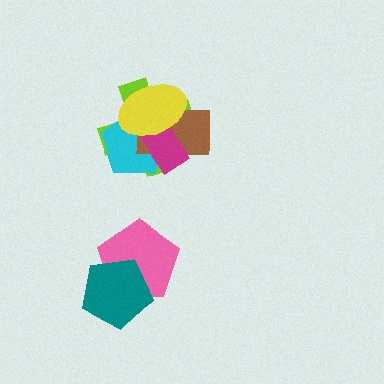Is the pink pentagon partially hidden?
Yes, it is partially covered by another shape.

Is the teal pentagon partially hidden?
No, no other shape covers it.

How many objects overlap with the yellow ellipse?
4 objects overlap with the yellow ellipse.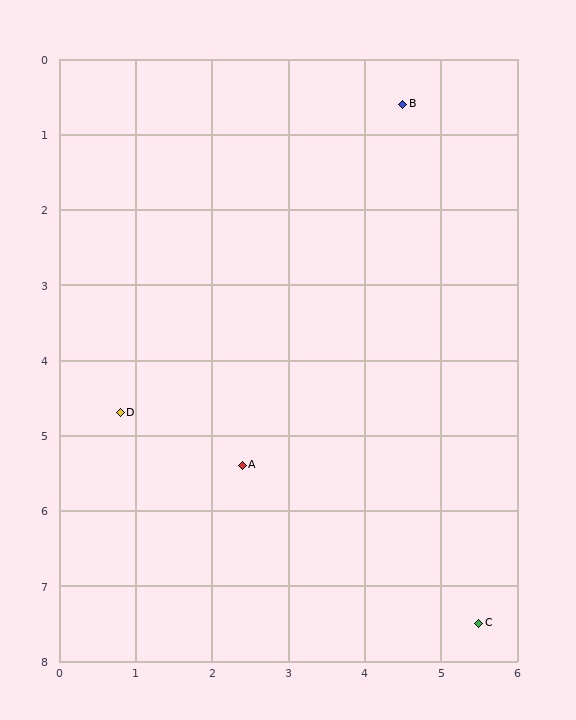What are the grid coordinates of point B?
Point B is at approximately (4.5, 0.6).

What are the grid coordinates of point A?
Point A is at approximately (2.4, 5.4).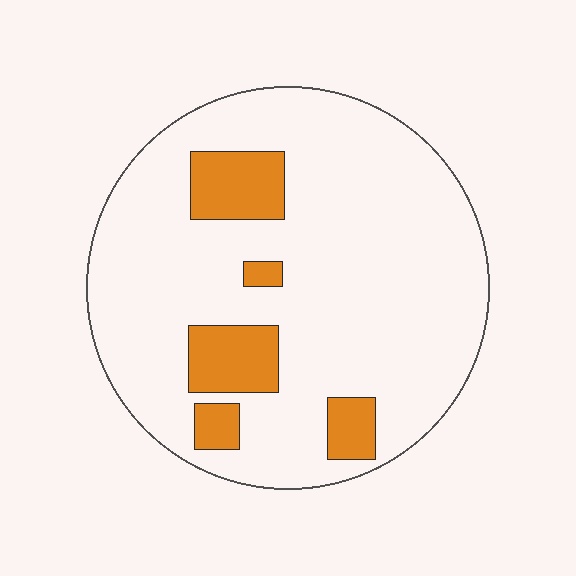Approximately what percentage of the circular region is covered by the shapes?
Approximately 15%.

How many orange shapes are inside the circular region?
5.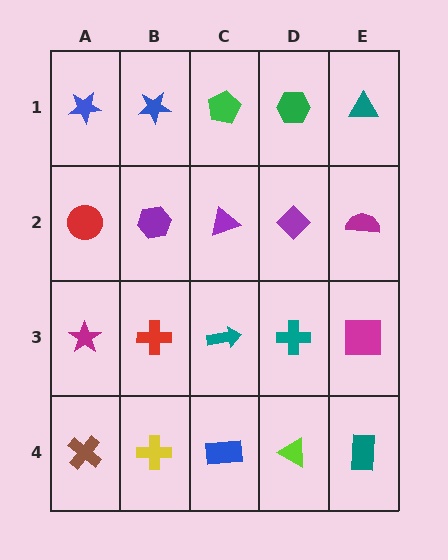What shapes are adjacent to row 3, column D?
A purple diamond (row 2, column D), a lime triangle (row 4, column D), a teal arrow (row 3, column C), a magenta square (row 3, column E).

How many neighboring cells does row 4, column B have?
3.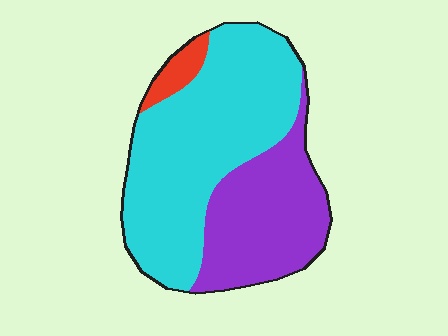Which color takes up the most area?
Cyan, at roughly 60%.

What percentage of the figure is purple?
Purple covers about 35% of the figure.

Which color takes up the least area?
Red, at roughly 5%.